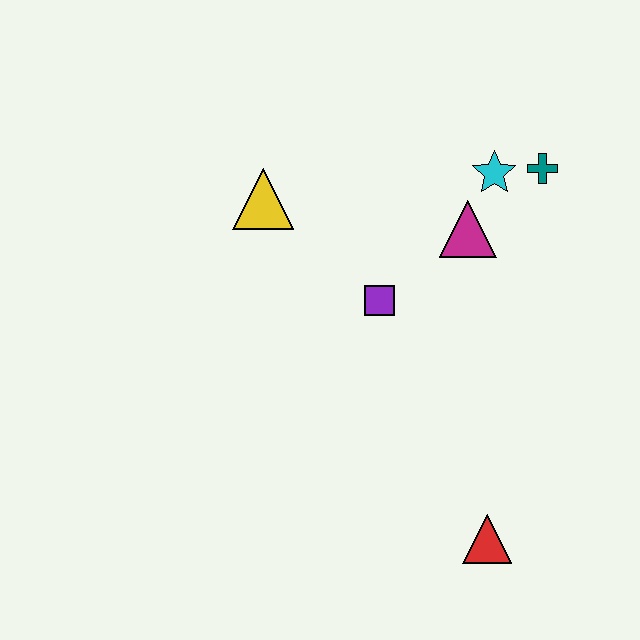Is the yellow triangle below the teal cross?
Yes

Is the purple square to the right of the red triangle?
No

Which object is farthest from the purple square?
The red triangle is farthest from the purple square.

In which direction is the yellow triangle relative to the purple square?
The yellow triangle is to the left of the purple square.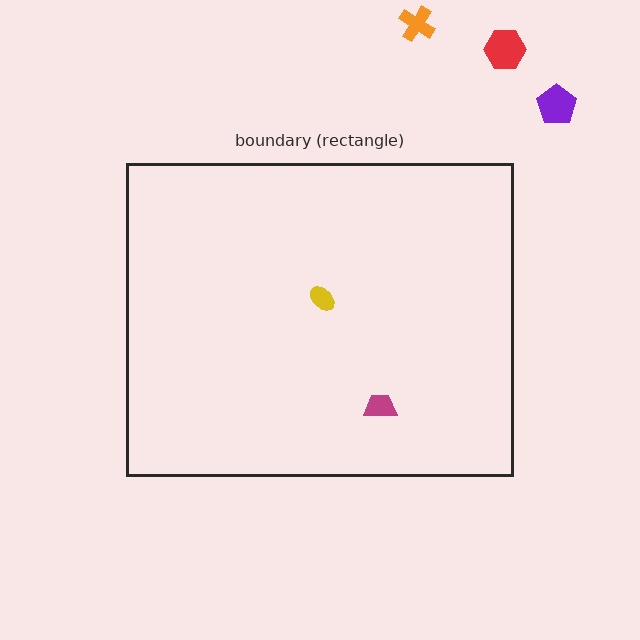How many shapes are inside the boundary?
2 inside, 3 outside.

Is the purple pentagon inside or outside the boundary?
Outside.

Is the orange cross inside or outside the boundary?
Outside.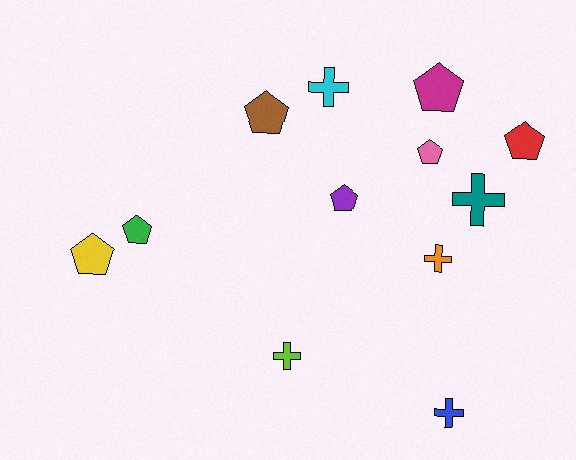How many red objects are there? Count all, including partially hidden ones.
There is 1 red object.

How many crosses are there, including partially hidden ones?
There are 5 crosses.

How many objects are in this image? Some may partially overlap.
There are 12 objects.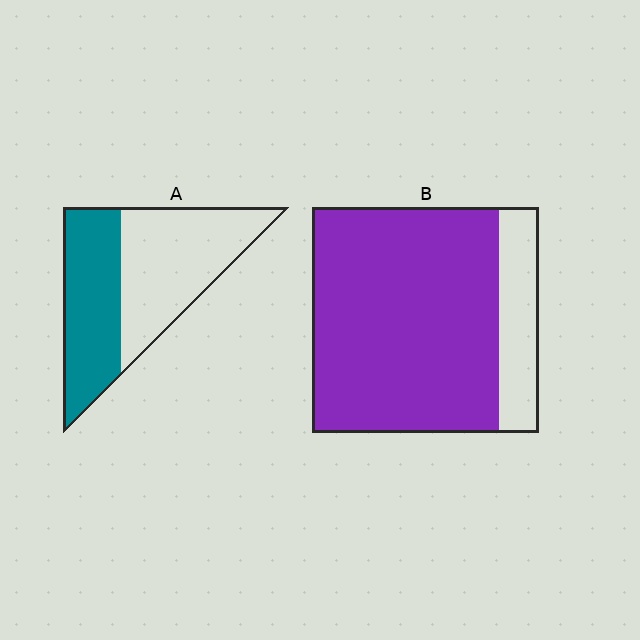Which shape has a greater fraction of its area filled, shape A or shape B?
Shape B.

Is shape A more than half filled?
No.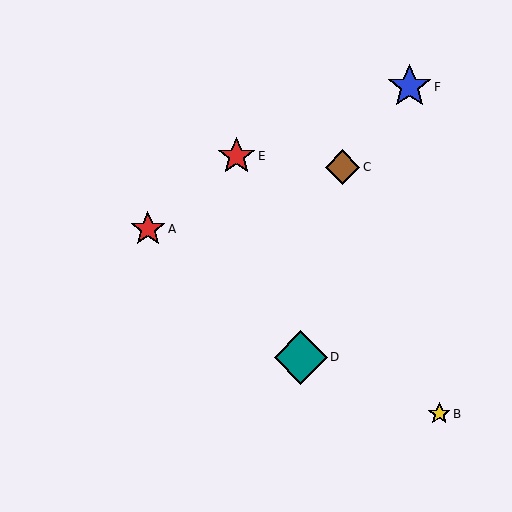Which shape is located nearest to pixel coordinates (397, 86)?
The blue star (labeled F) at (410, 87) is nearest to that location.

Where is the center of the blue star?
The center of the blue star is at (410, 87).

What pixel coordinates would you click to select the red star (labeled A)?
Click at (148, 229) to select the red star A.